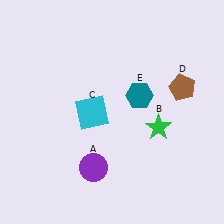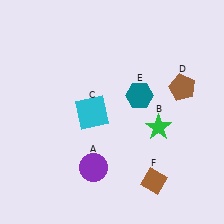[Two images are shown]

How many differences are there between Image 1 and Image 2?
There is 1 difference between the two images.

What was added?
A brown diamond (F) was added in Image 2.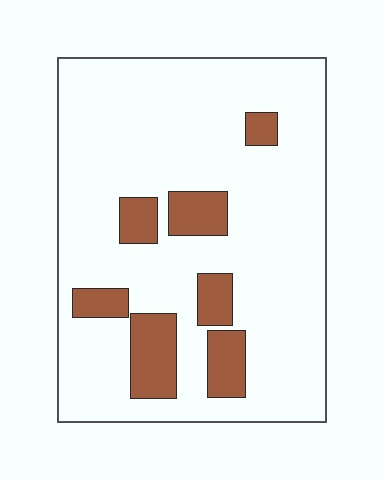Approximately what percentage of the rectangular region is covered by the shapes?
Approximately 15%.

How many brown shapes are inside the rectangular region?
7.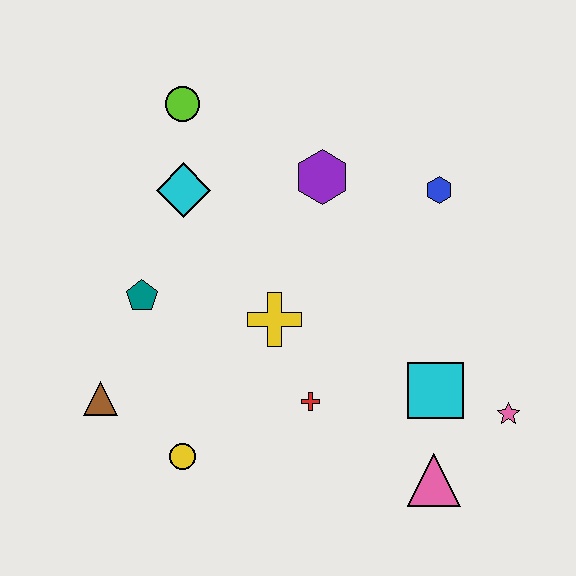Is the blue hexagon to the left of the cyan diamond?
No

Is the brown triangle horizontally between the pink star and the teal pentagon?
No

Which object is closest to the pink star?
The cyan square is closest to the pink star.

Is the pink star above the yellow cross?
No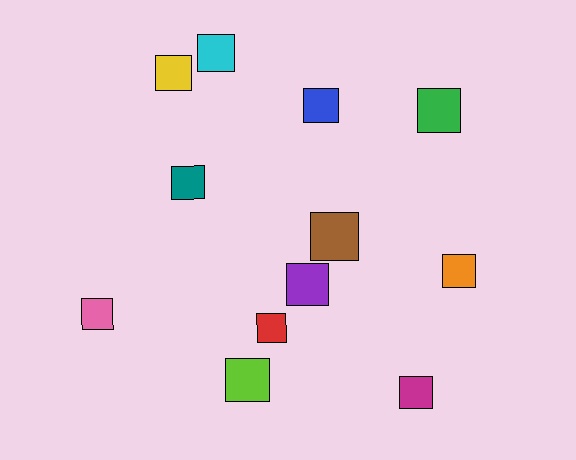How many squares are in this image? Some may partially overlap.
There are 12 squares.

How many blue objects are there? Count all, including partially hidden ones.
There is 1 blue object.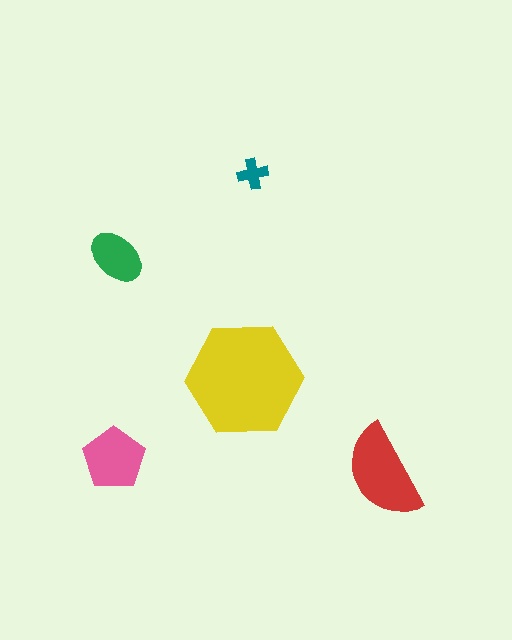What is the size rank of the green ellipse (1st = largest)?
4th.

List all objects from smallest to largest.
The teal cross, the green ellipse, the pink pentagon, the red semicircle, the yellow hexagon.